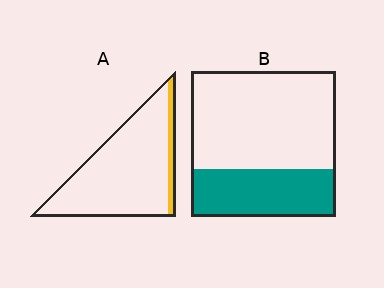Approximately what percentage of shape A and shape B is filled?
A is approximately 10% and B is approximately 35%.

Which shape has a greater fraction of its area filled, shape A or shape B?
Shape B.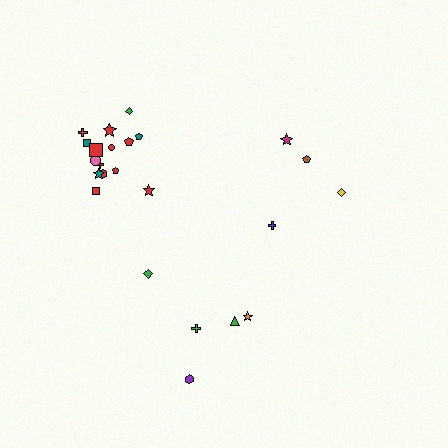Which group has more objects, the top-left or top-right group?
The top-left group.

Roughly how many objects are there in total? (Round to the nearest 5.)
Roughly 25 objects in total.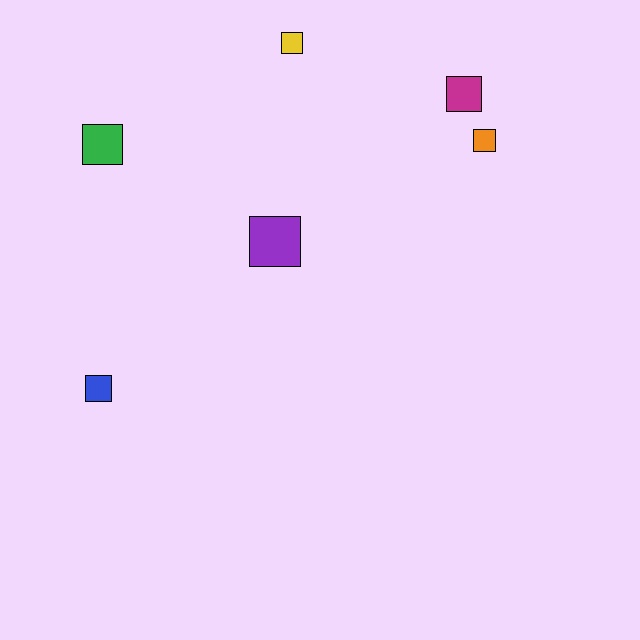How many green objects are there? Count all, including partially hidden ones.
There is 1 green object.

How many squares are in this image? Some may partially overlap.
There are 6 squares.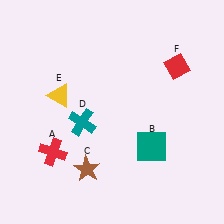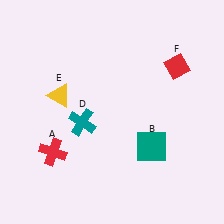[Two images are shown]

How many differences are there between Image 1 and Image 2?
There is 1 difference between the two images.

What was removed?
The brown star (C) was removed in Image 2.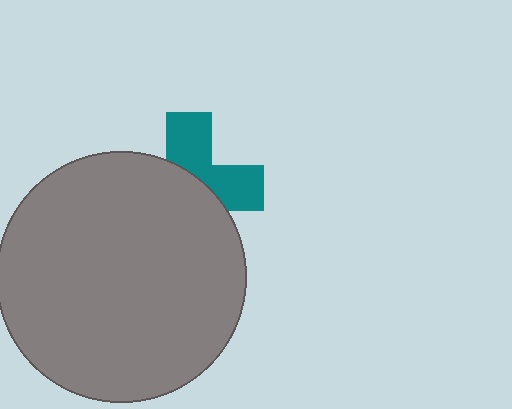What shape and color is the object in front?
The object in front is a gray circle.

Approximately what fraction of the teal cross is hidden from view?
Roughly 58% of the teal cross is hidden behind the gray circle.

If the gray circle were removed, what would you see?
You would see the complete teal cross.